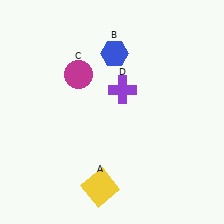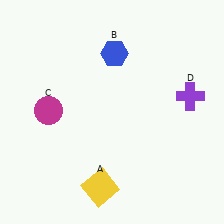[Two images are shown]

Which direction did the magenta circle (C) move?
The magenta circle (C) moved down.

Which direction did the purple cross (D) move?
The purple cross (D) moved right.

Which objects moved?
The objects that moved are: the magenta circle (C), the purple cross (D).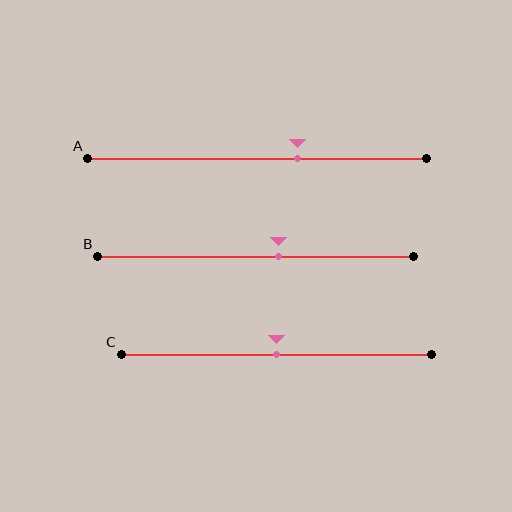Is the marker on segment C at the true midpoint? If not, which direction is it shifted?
Yes, the marker on segment C is at the true midpoint.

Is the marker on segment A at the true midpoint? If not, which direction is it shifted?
No, the marker on segment A is shifted to the right by about 12% of the segment length.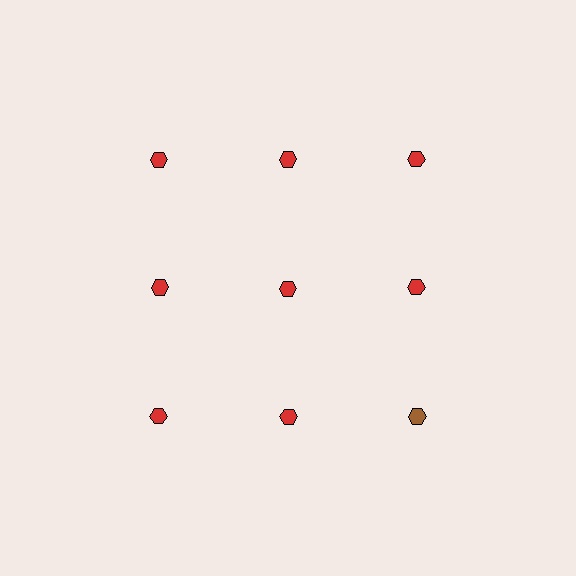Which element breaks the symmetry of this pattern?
The brown hexagon in the third row, center column breaks the symmetry. All other shapes are red hexagons.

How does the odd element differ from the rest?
It has a different color: brown instead of red.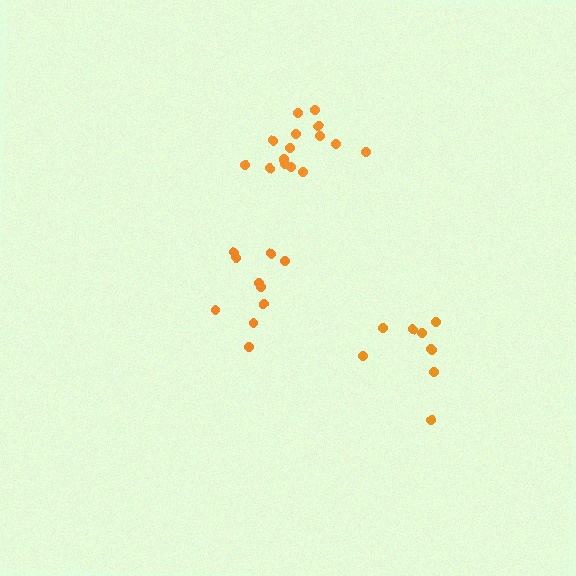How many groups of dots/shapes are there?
There are 3 groups.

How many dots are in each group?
Group 1: 10 dots, Group 2: 9 dots, Group 3: 15 dots (34 total).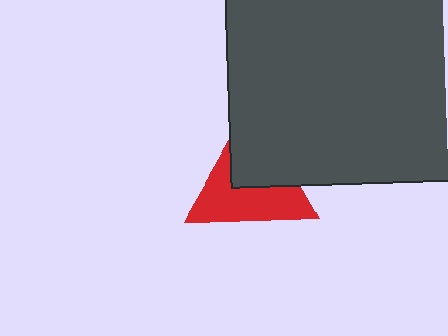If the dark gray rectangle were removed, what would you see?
You would see the complete red triangle.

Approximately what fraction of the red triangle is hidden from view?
Roughly 44% of the red triangle is hidden behind the dark gray rectangle.